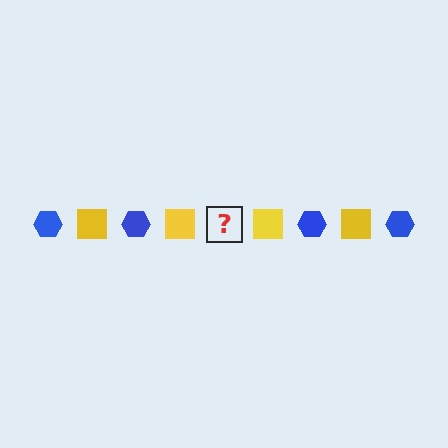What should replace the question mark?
The question mark should be replaced with a blue hexagon.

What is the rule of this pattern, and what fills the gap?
The rule is that the pattern alternates between blue hexagon and yellow square. The gap should be filled with a blue hexagon.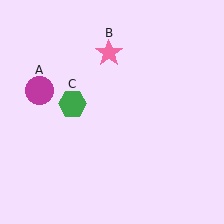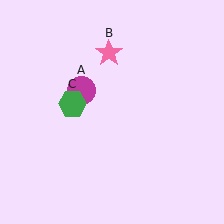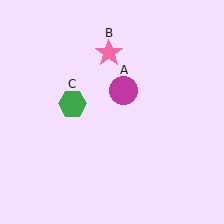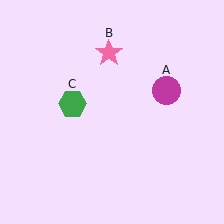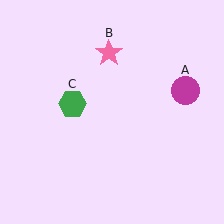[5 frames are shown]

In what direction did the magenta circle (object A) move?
The magenta circle (object A) moved right.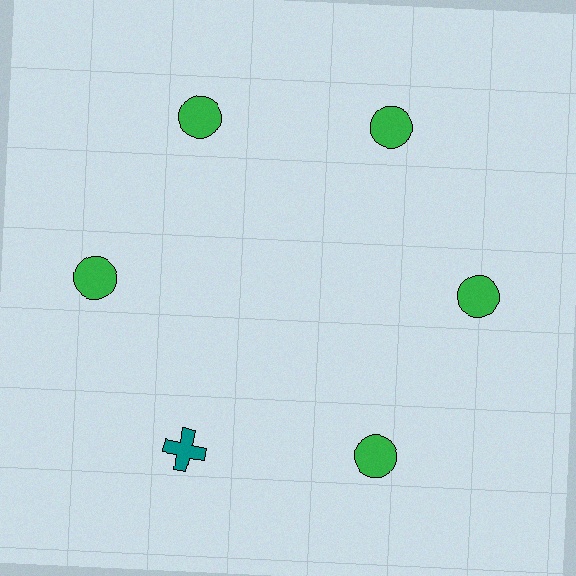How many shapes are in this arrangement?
There are 6 shapes arranged in a ring pattern.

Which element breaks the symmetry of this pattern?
The teal cross at roughly the 7 o'clock position breaks the symmetry. All other shapes are green circles.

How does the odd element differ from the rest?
It differs in both color (teal instead of green) and shape (cross instead of circle).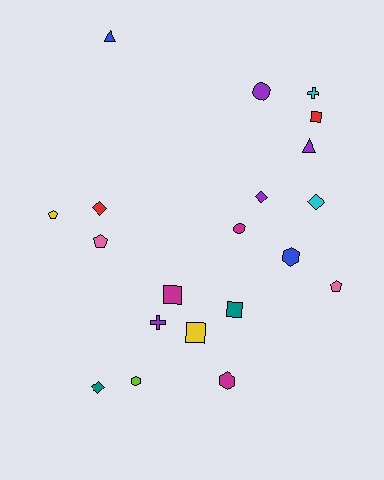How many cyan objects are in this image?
There are 2 cyan objects.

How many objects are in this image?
There are 20 objects.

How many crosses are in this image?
There are 2 crosses.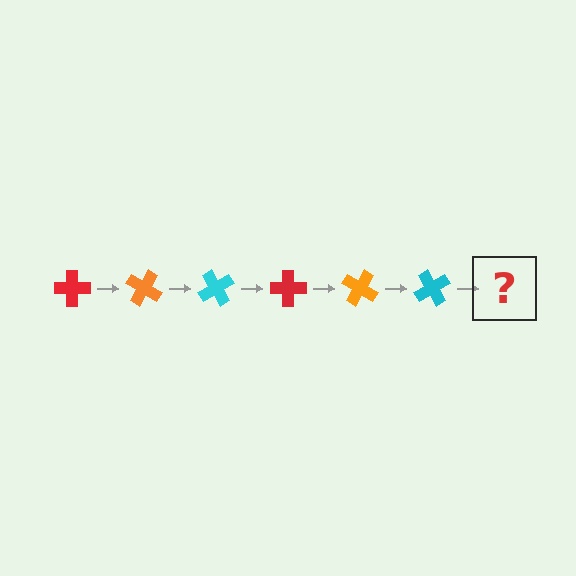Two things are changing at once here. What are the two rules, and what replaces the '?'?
The two rules are that it rotates 30 degrees each step and the color cycles through red, orange, and cyan. The '?' should be a red cross, rotated 180 degrees from the start.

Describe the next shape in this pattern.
It should be a red cross, rotated 180 degrees from the start.